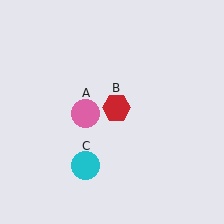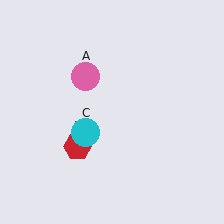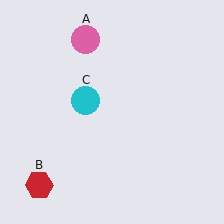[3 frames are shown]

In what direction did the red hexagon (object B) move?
The red hexagon (object B) moved down and to the left.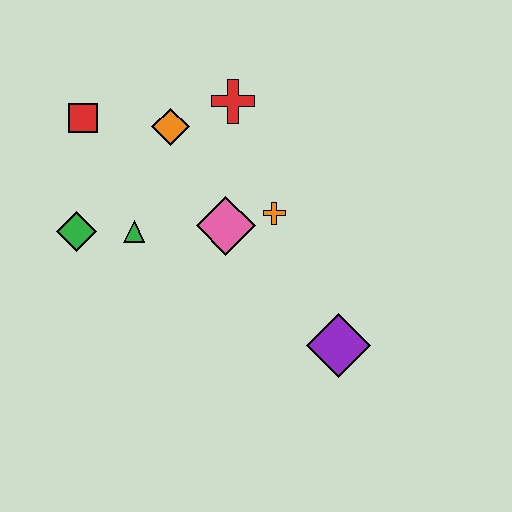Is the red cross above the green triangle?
Yes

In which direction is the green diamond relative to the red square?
The green diamond is below the red square.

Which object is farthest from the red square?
The purple diamond is farthest from the red square.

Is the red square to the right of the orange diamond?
No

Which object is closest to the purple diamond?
The orange cross is closest to the purple diamond.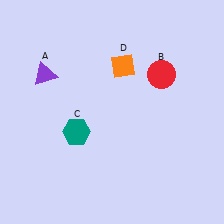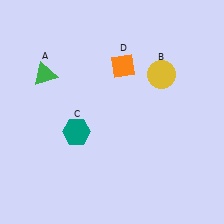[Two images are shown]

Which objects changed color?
A changed from purple to green. B changed from red to yellow.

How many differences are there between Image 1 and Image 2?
There are 2 differences between the two images.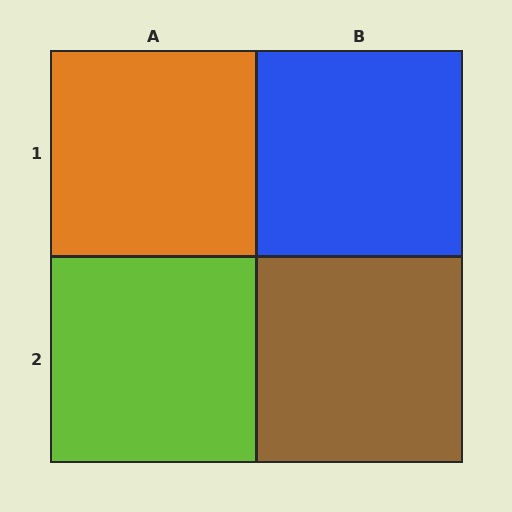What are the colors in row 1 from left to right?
Orange, blue.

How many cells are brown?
1 cell is brown.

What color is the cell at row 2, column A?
Lime.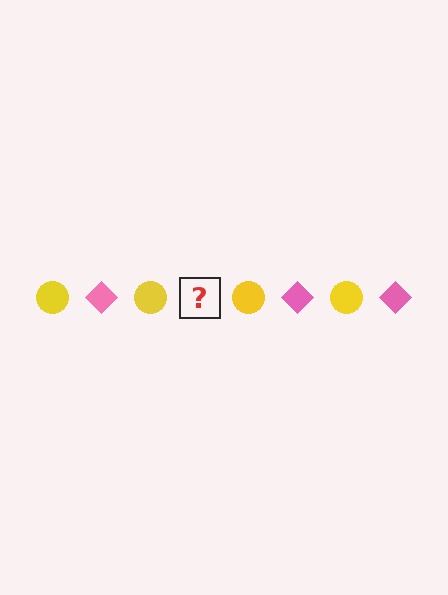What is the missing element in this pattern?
The missing element is a pink diamond.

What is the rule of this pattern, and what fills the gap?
The rule is that the pattern alternates between yellow circle and pink diamond. The gap should be filled with a pink diamond.